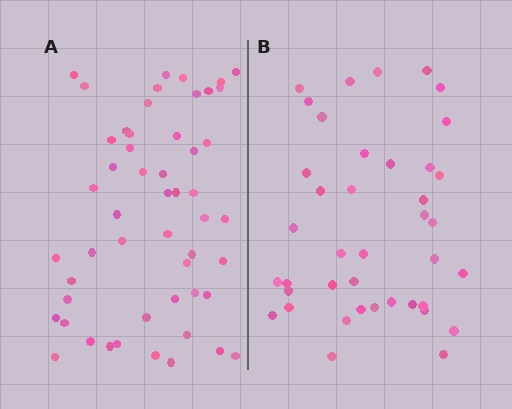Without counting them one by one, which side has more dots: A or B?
Region A (the left region) has more dots.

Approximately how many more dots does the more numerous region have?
Region A has roughly 12 or so more dots than region B.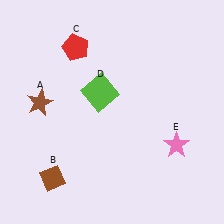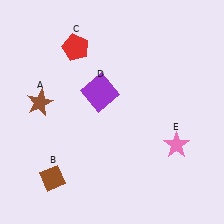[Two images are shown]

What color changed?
The square (D) changed from lime in Image 1 to purple in Image 2.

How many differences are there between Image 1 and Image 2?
There is 1 difference between the two images.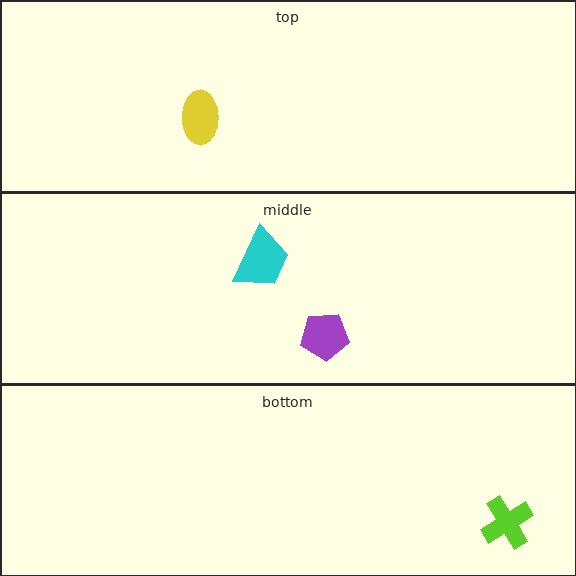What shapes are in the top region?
The yellow ellipse.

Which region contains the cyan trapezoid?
The middle region.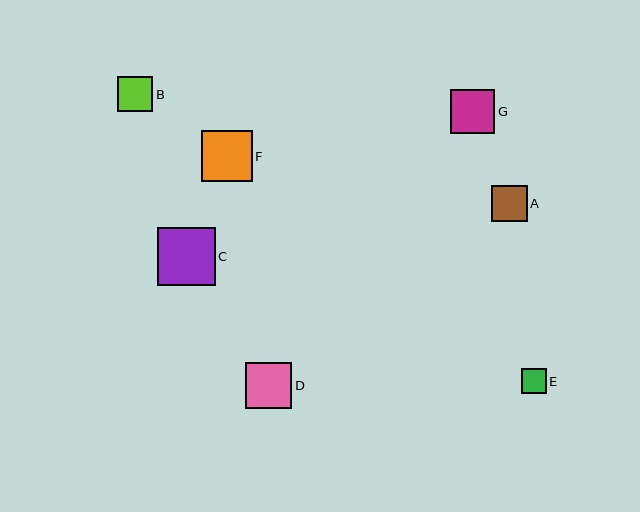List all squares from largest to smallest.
From largest to smallest: C, F, D, G, A, B, E.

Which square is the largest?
Square C is the largest with a size of approximately 58 pixels.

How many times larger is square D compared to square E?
Square D is approximately 1.8 times the size of square E.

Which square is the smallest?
Square E is the smallest with a size of approximately 25 pixels.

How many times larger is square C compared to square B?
Square C is approximately 1.6 times the size of square B.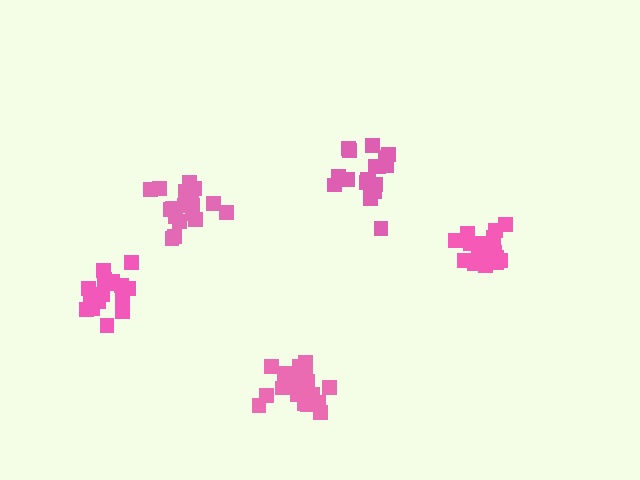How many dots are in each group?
Group 1: 16 dots, Group 2: 20 dots, Group 3: 21 dots, Group 4: 17 dots, Group 5: 21 dots (95 total).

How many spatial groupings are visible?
There are 5 spatial groupings.